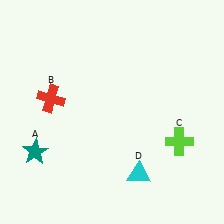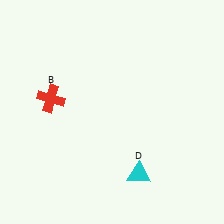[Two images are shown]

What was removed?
The lime cross (C), the teal star (A) were removed in Image 2.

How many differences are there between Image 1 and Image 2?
There are 2 differences between the two images.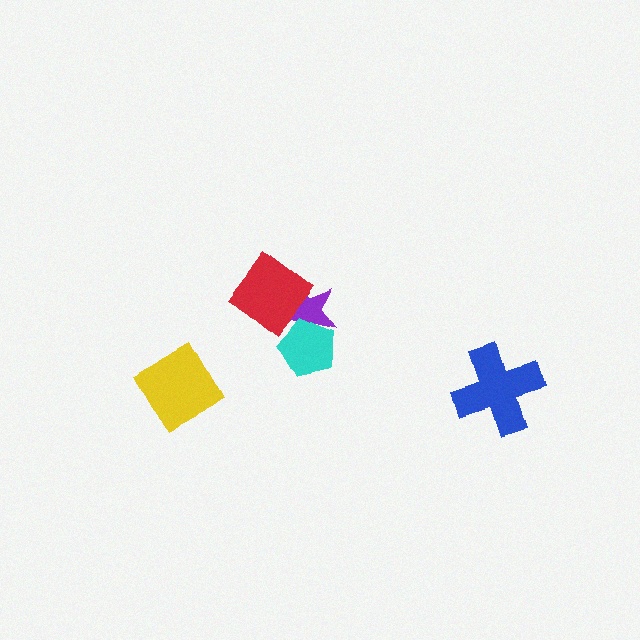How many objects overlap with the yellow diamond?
0 objects overlap with the yellow diamond.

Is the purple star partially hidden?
Yes, it is partially covered by another shape.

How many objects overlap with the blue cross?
0 objects overlap with the blue cross.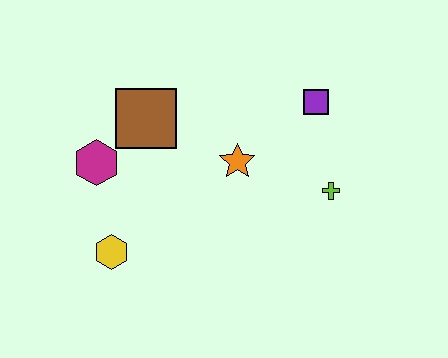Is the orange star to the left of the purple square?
Yes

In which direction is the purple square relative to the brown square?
The purple square is to the right of the brown square.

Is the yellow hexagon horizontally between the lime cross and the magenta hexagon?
Yes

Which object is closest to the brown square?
The magenta hexagon is closest to the brown square.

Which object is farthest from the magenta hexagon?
The lime cross is farthest from the magenta hexagon.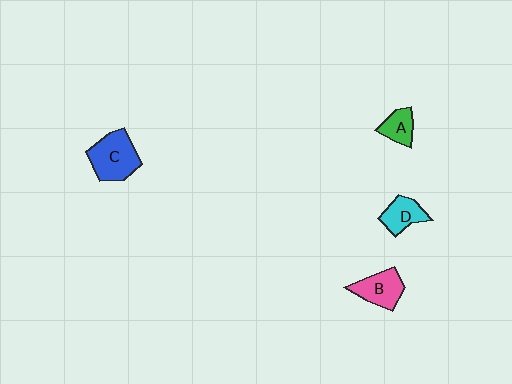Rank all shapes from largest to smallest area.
From largest to smallest: C (blue), B (pink), D (cyan), A (green).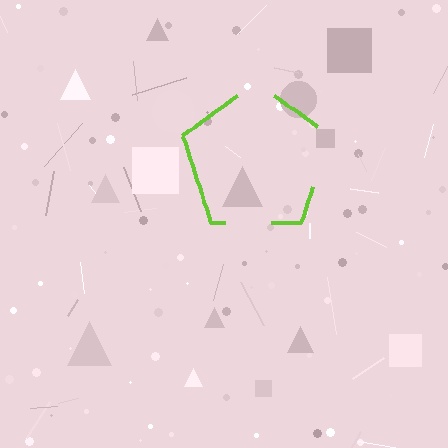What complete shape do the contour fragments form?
The contour fragments form a pentagon.